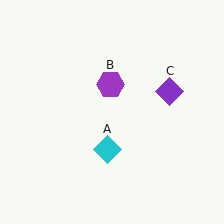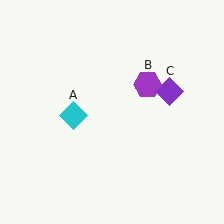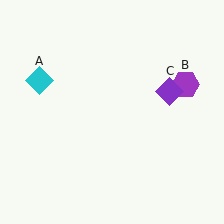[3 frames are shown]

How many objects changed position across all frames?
2 objects changed position: cyan diamond (object A), purple hexagon (object B).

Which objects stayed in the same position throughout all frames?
Purple diamond (object C) remained stationary.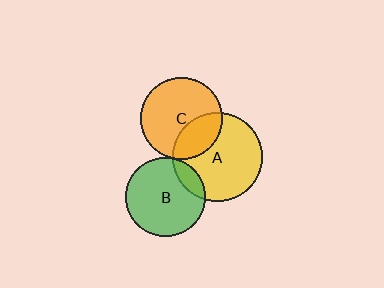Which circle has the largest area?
Circle A (yellow).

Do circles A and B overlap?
Yes.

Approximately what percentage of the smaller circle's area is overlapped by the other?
Approximately 15%.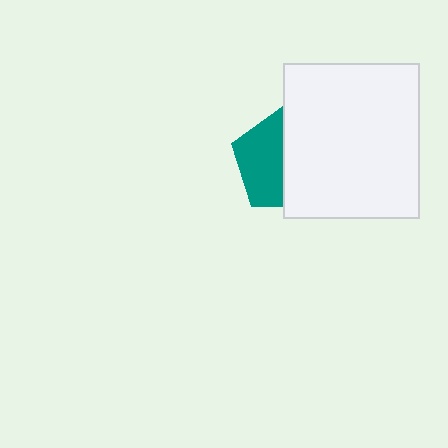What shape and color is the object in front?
The object in front is a white rectangle.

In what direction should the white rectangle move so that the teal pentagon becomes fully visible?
The white rectangle should move right. That is the shortest direction to clear the overlap and leave the teal pentagon fully visible.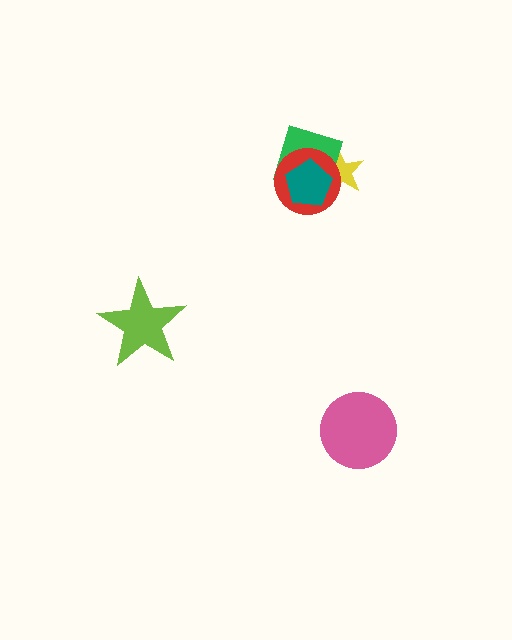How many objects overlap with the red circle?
3 objects overlap with the red circle.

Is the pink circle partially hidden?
No, no other shape covers it.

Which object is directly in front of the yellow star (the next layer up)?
The green diamond is directly in front of the yellow star.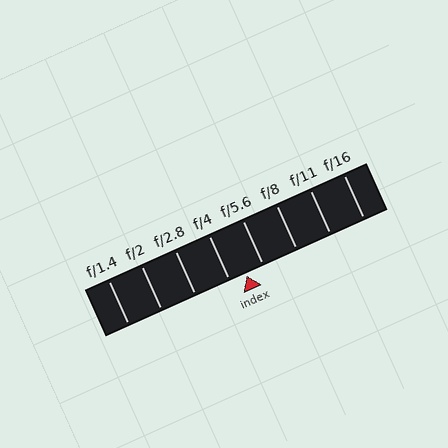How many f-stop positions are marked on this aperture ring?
There are 8 f-stop positions marked.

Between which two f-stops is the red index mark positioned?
The index mark is between f/4 and f/5.6.